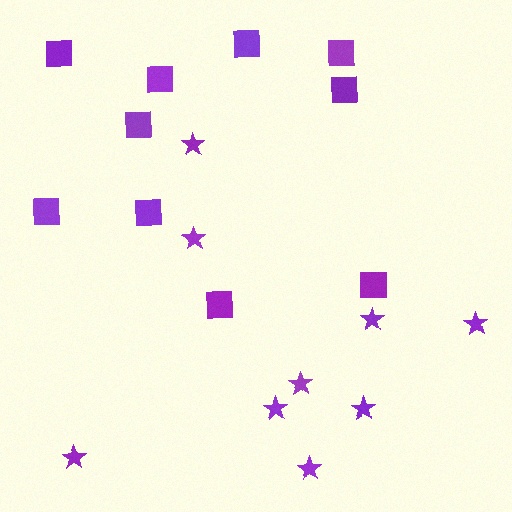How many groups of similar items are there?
There are 2 groups: one group of squares (10) and one group of stars (9).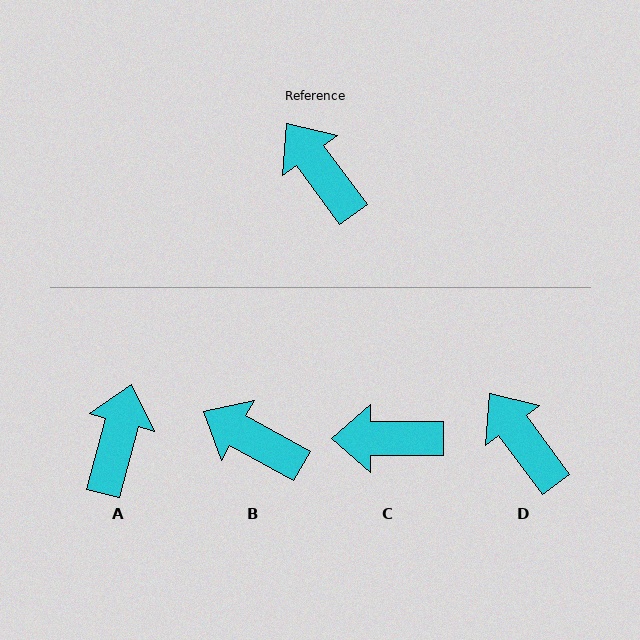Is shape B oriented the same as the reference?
No, it is off by about 25 degrees.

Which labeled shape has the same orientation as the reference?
D.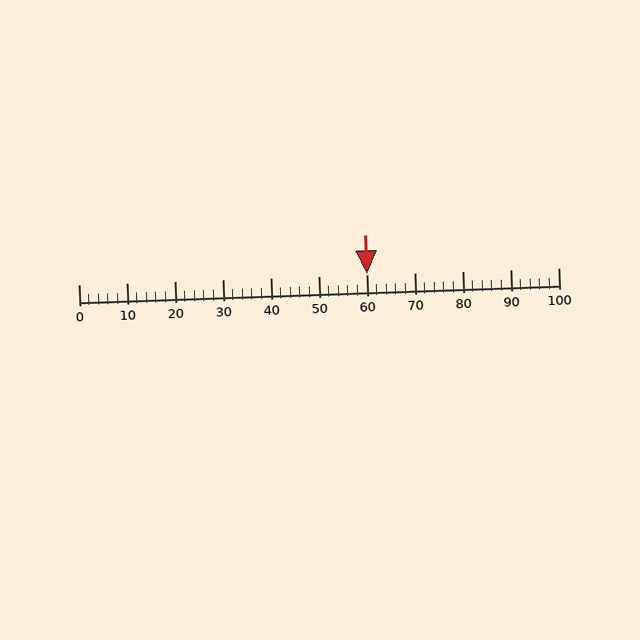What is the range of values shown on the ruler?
The ruler shows values from 0 to 100.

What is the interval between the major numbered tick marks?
The major tick marks are spaced 10 units apart.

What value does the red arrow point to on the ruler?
The red arrow points to approximately 60.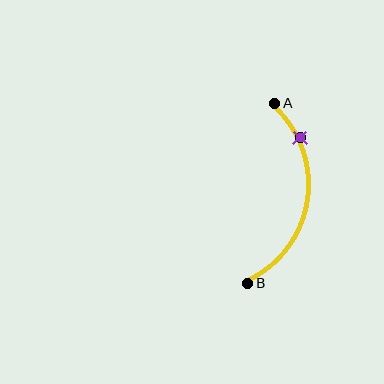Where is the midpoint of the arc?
The arc midpoint is the point on the curve farthest from the straight line joining A and B. It sits to the right of that line.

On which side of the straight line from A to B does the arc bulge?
The arc bulges to the right of the straight line connecting A and B.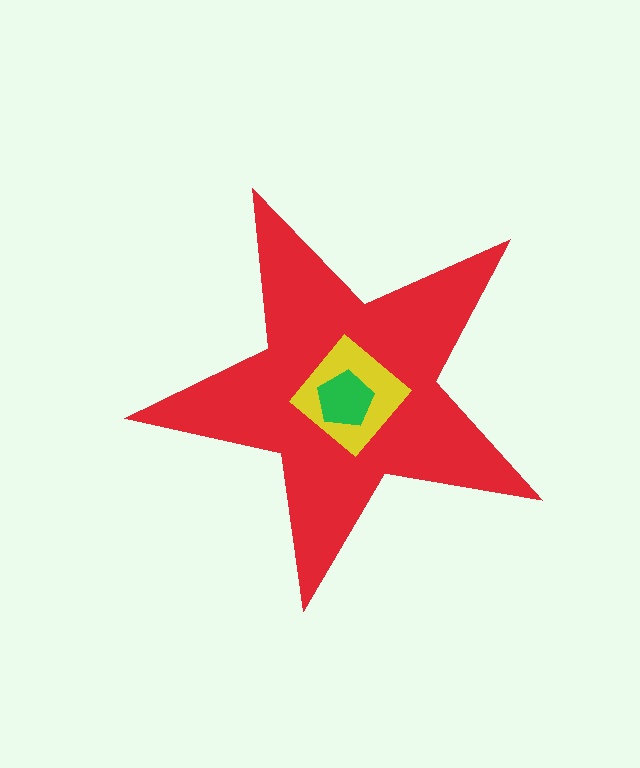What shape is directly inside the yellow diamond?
The green pentagon.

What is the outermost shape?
The red star.